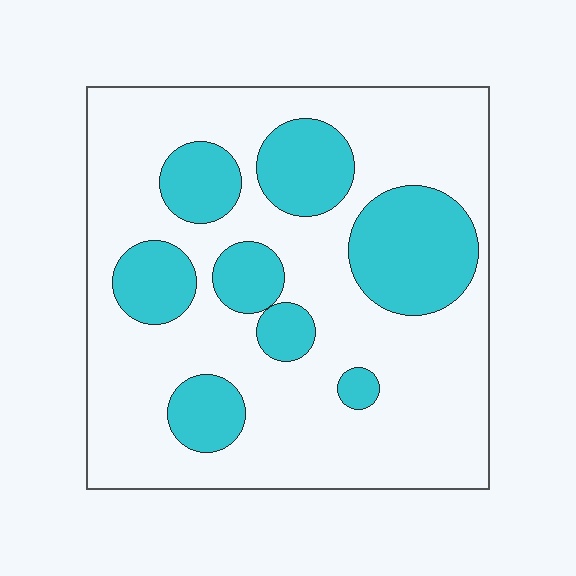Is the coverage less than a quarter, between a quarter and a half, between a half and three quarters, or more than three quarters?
Between a quarter and a half.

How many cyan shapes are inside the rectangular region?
8.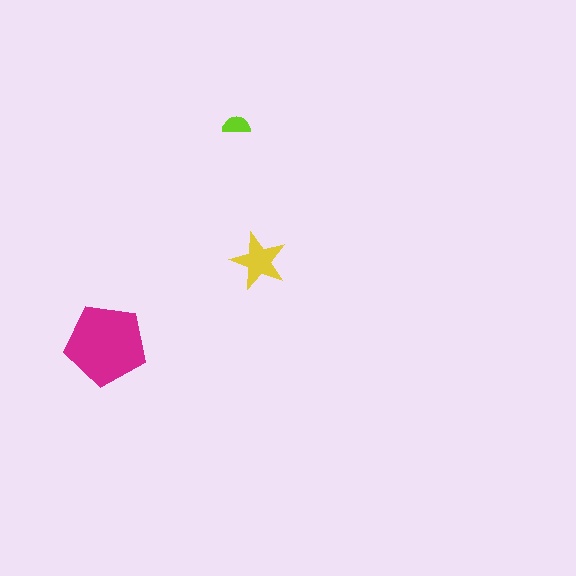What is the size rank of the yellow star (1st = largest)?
2nd.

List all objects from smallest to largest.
The lime semicircle, the yellow star, the magenta pentagon.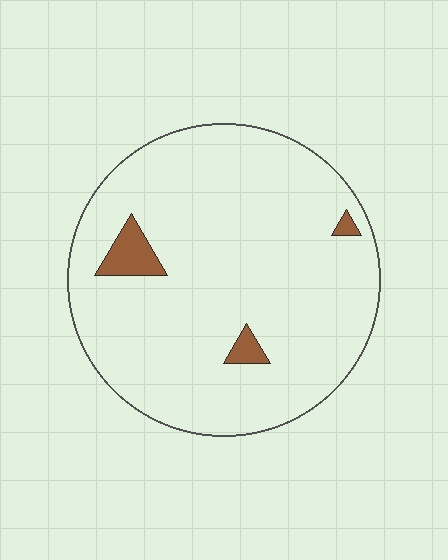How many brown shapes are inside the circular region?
3.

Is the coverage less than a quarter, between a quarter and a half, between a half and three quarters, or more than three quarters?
Less than a quarter.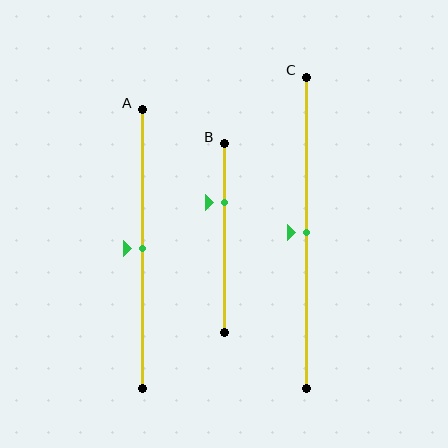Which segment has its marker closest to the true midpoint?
Segment A has its marker closest to the true midpoint.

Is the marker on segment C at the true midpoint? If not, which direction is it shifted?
Yes, the marker on segment C is at the true midpoint.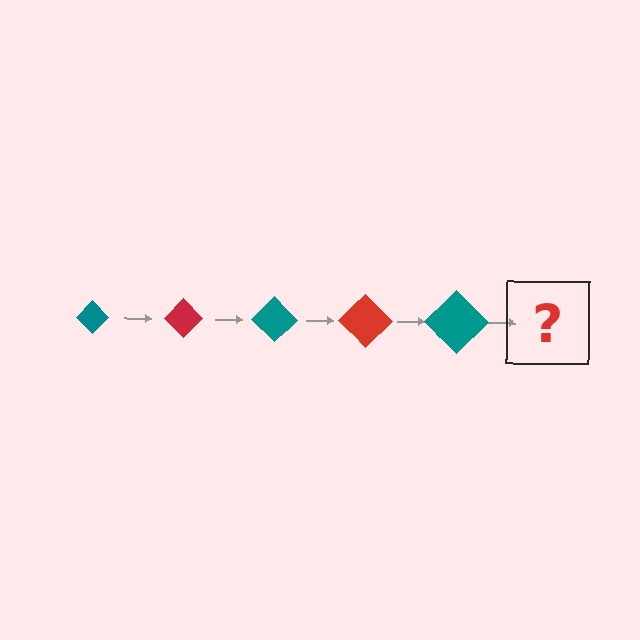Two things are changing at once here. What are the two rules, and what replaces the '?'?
The two rules are that the diamond grows larger each step and the color cycles through teal and red. The '?' should be a red diamond, larger than the previous one.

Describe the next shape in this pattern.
It should be a red diamond, larger than the previous one.